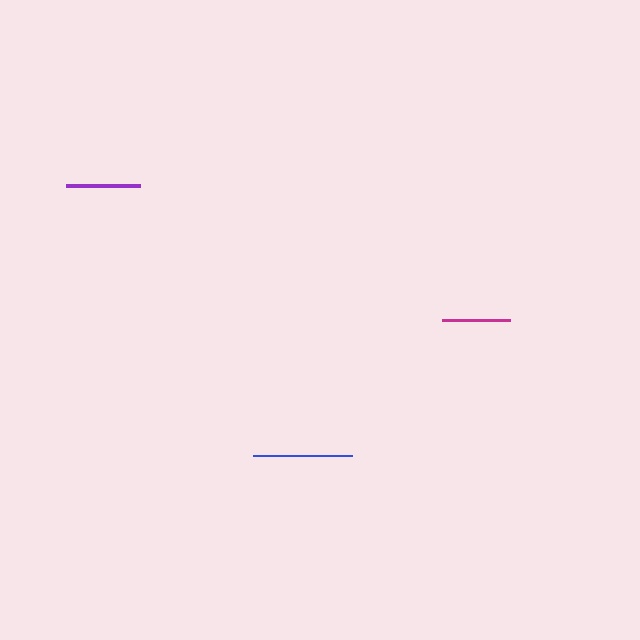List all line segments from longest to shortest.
From longest to shortest: blue, purple, magenta.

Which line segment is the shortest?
The magenta line is the shortest at approximately 68 pixels.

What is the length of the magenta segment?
The magenta segment is approximately 68 pixels long.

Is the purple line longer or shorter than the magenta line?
The purple line is longer than the magenta line.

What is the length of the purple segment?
The purple segment is approximately 75 pixels long.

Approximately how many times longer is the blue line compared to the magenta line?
The blue line is approximately 1.5 times the length of the magenta line.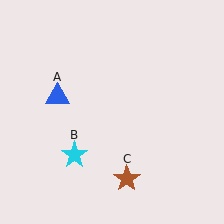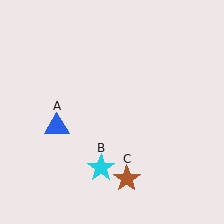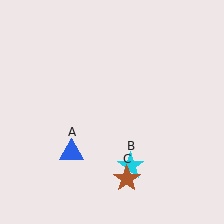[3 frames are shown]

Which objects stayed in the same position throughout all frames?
Brown star (object C) remained stationary.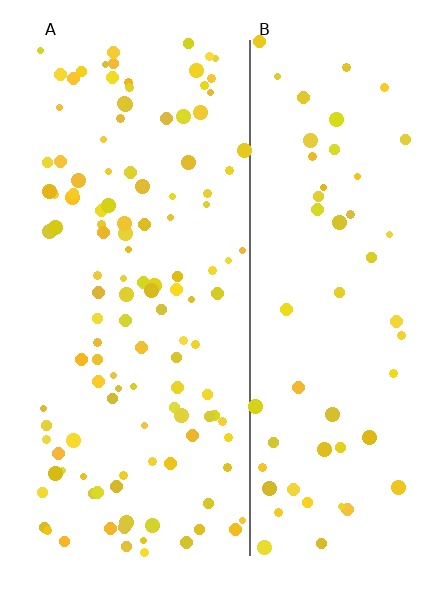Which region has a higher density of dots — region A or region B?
A (the left).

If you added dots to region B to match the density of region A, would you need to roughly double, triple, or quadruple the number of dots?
Approximately double.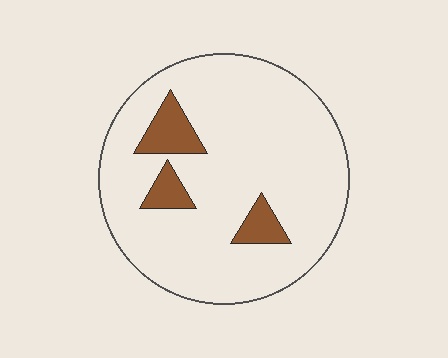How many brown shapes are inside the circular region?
3.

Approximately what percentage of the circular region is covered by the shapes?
Approximately 10%.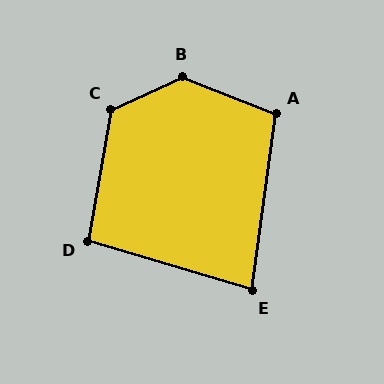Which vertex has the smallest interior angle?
E, at approximately 81 degrees.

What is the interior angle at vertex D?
Approximately 97 degrees (obtuse).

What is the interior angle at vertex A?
Approximately 103 degrees (obtuse).